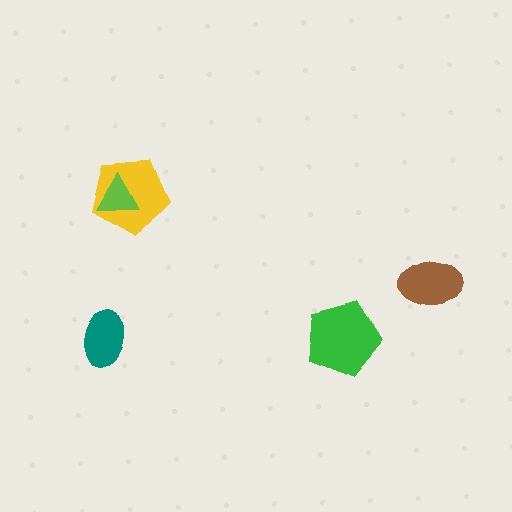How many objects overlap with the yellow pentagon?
1 object overlaps with the yellow pentagon.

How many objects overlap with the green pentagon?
0 objects overlap with the green pentagon.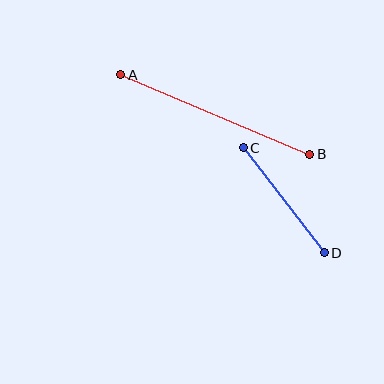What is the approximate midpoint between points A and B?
The midpoint is at approximately (215, 115) pixels.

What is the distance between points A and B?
The distance is approximately 205 pixels.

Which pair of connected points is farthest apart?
Points A and B are farthest apart.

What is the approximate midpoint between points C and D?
The midpoint is at approximately (284, 200) pixels.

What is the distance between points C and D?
The distance is approximately 133 pixels.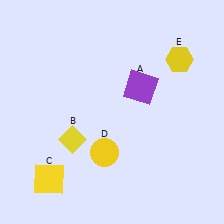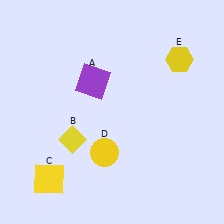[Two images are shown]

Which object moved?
The purple square (A) moved left.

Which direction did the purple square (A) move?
The purple square (A) moved left.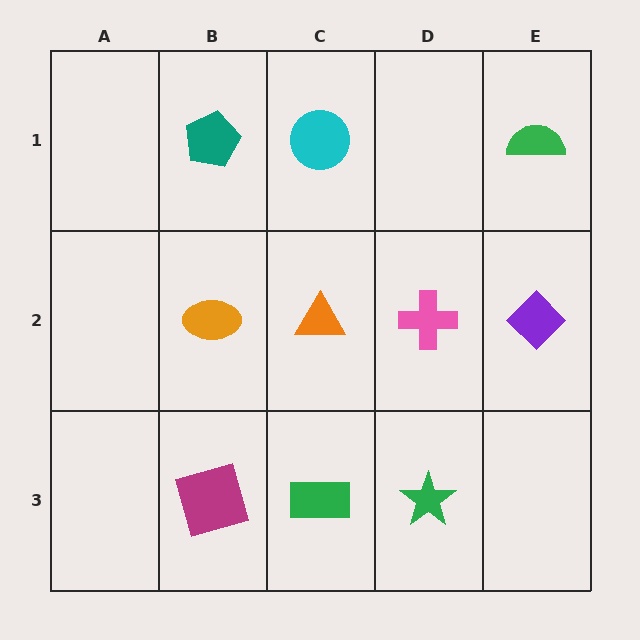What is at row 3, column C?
A green rectangle.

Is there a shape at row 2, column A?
No, that cell is empty.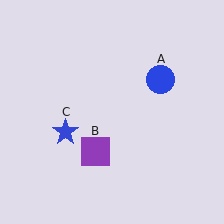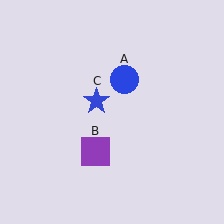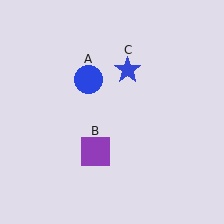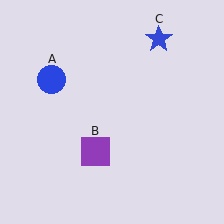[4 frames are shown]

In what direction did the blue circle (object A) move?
The blue circle (object A) moved left.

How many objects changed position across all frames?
2 objects changed position: blue circle (object A), blue star (object C).